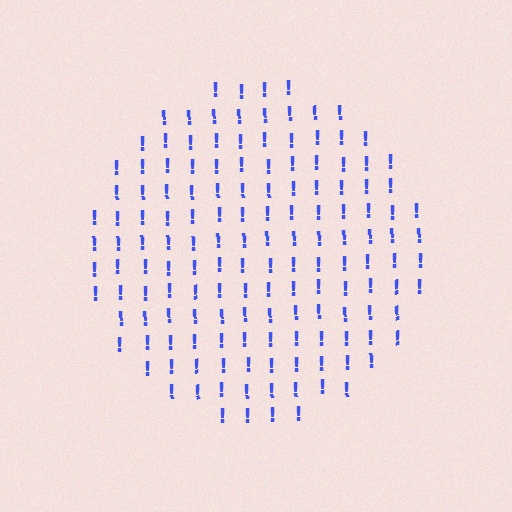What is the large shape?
The large shape is a circle.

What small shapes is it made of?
It is made of small exclamation marks.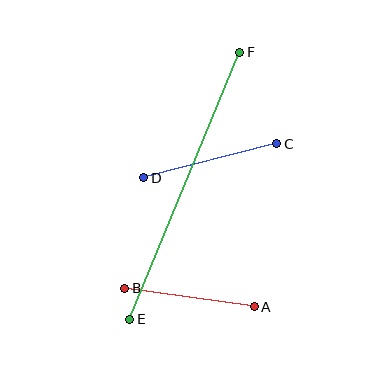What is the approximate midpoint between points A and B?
The midpoint is at approximately (189, 298) pixels.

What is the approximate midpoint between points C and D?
The midpoint is at approximately (210, 161) pixels.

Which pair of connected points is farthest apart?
Points E and F are farthest apart.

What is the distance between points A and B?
The distance is approximately 131 pixels.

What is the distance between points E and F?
The distance is approximately 288 pixels.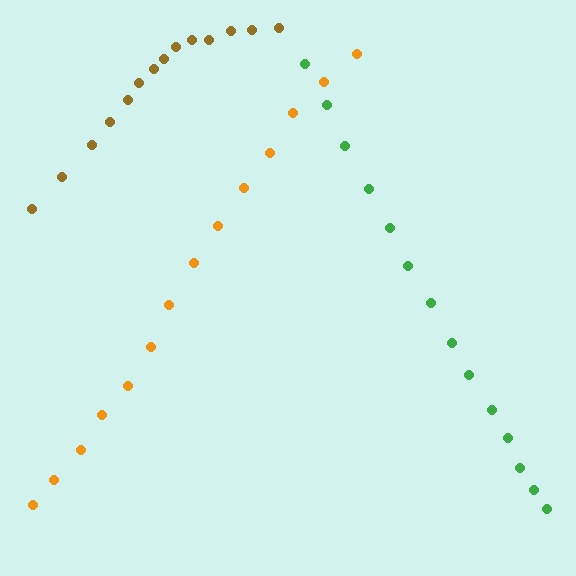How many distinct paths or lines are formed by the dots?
There are 3 distinct paths.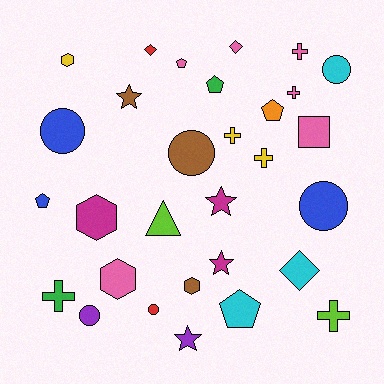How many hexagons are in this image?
There are 4 hexagons.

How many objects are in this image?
There are 30 objects.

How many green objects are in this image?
There are 2 green objects.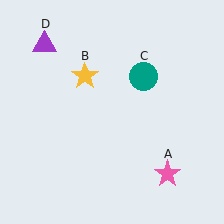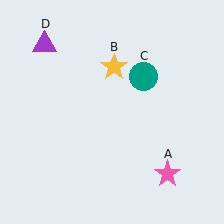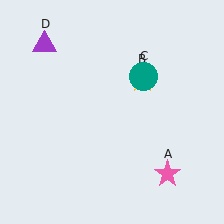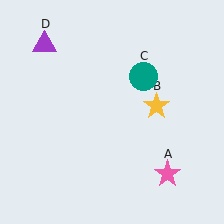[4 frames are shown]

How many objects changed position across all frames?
1 object changed position: yellow star (object B).